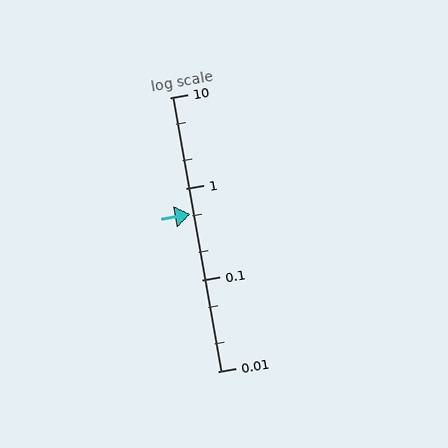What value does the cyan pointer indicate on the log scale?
The pointer indicates approximately 0.52.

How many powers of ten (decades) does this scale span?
The scale spans 3 decades, from 0.01 to 10.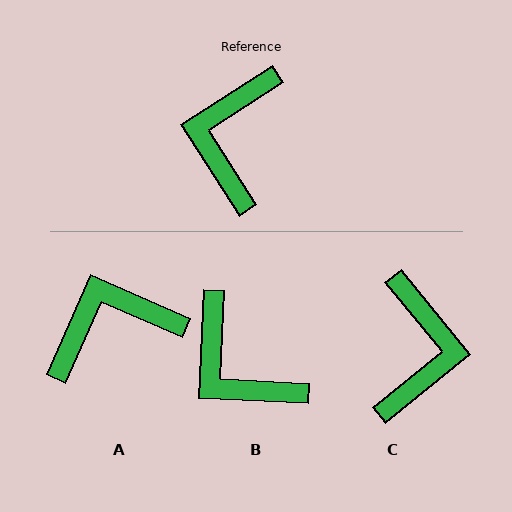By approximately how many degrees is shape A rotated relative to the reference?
Approximately 56 degrees clockwise.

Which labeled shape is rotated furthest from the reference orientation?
C, about 173 degrees away.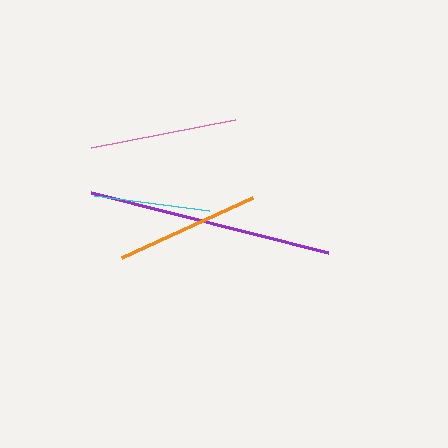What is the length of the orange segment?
The orange segment is approximately 144 pixels long.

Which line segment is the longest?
The purple line is the longest at approximately 244 pixels.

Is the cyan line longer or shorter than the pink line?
The pink line is longer than the cyan line.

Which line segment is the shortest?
The cyan line is the shortest at approximately 116 pixels.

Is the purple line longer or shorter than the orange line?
The purple line is longer than the orange line.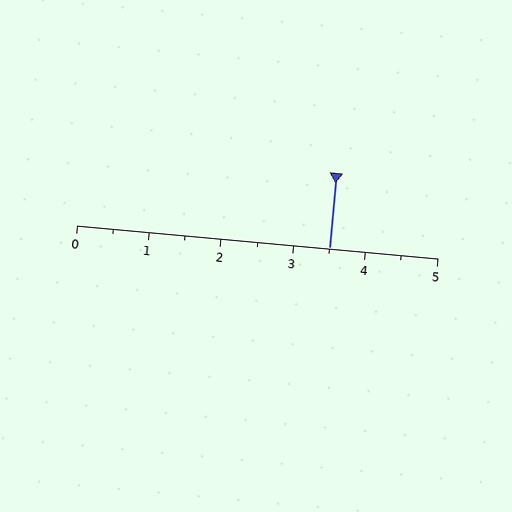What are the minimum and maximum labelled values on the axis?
The axis runs from 0 to 5.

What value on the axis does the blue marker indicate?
The marker indicates approximately 3.5.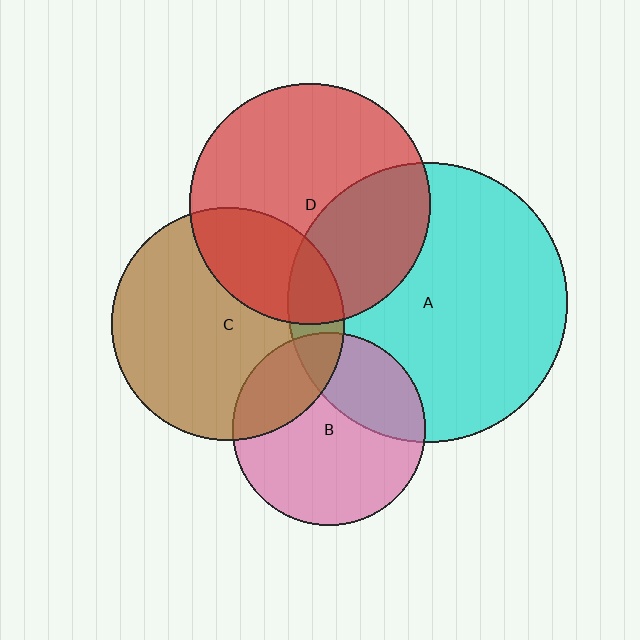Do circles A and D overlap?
Yes.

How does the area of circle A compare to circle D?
Approximately 1.4 times.